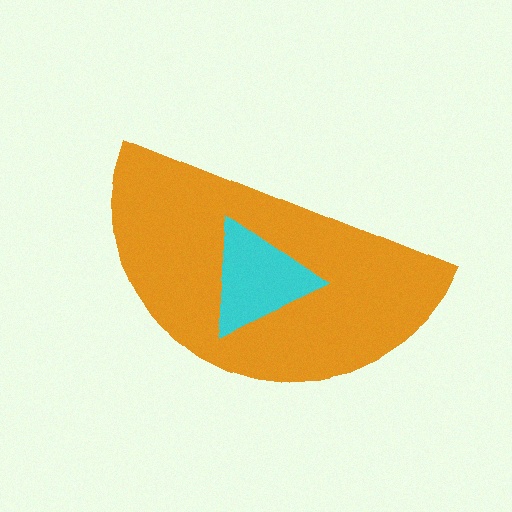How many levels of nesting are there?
2.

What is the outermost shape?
The orange semicircle.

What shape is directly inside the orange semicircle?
The cyan triangle.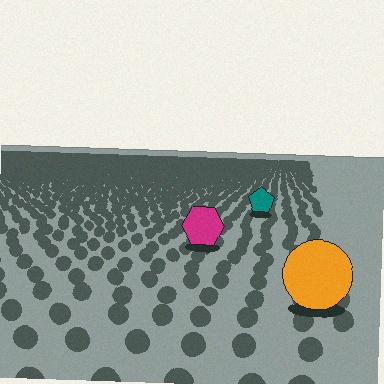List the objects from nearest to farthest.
From nearest to farthest: the orange circle, the magenta hexagon, the teal pentagon.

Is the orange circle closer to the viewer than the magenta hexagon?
Yes. The orange circle is closer — you can tell from the texture gradient: the ground texture is coarser near it.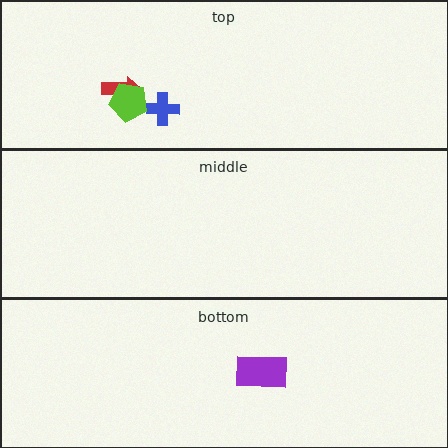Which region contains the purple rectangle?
The bottom region.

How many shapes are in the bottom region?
1.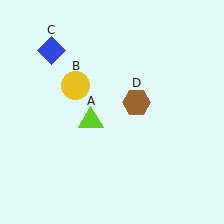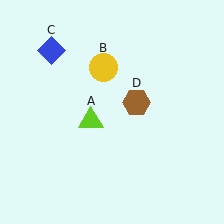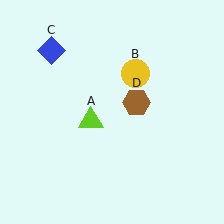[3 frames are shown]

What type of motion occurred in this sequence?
The yellow circle (object B) rotated clockwise around the center of the scene.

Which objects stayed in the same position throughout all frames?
Lime triangle (object A) and blue diamond (object C) and brown hexagon (object D) remained stationary.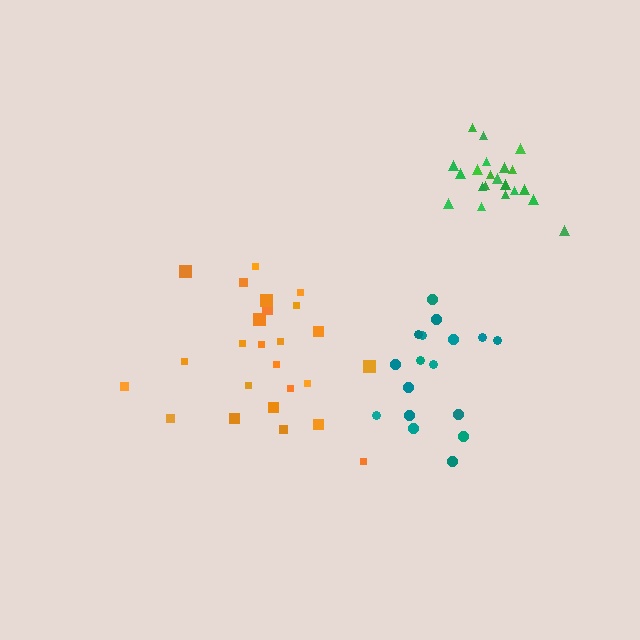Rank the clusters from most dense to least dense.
green, teal, orange.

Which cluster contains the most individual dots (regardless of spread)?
Orange (25).